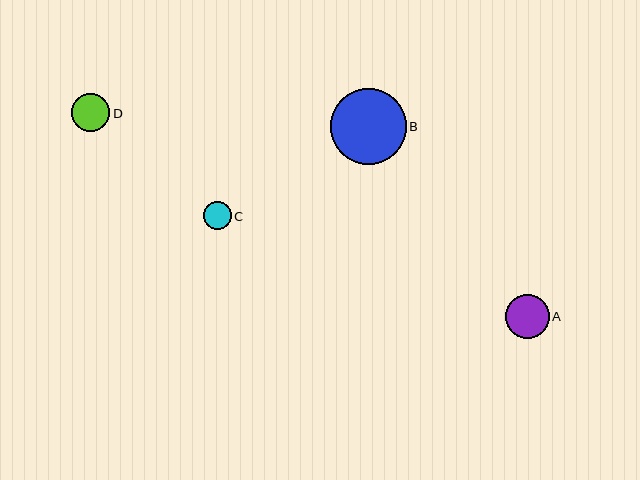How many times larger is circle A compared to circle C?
Circle A is approximately 1.6 times the size of circle C.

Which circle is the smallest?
Circle C is the smallest with a size of approximately 27 pixels.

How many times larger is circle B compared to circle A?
Circle B is approximately 1.7 times the size of circle A.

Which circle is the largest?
Circle B is the largest with a size of approximately 76 pixels.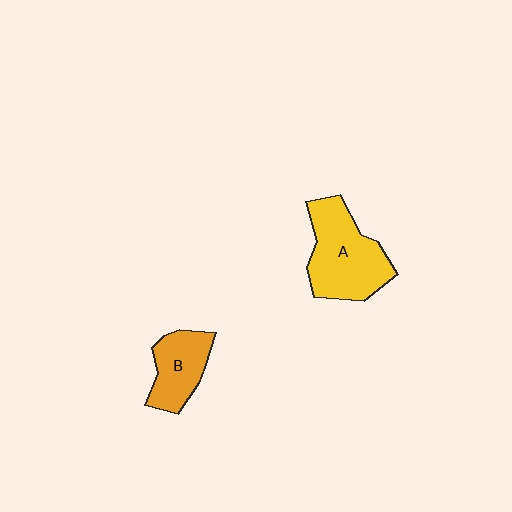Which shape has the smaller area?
Shape B (orange).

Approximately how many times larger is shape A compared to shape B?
Approximately 1.6 times.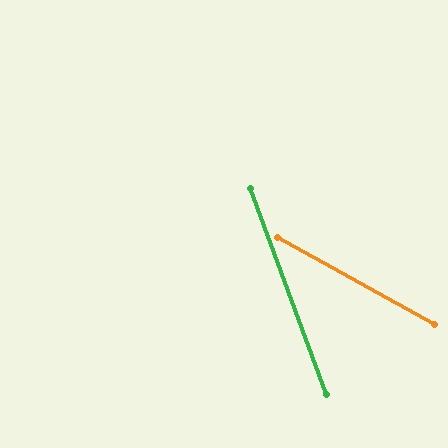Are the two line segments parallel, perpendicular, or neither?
Neither parallel nor perpendicular — they differ by about 41°.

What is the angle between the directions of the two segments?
Approximately 41 degrees.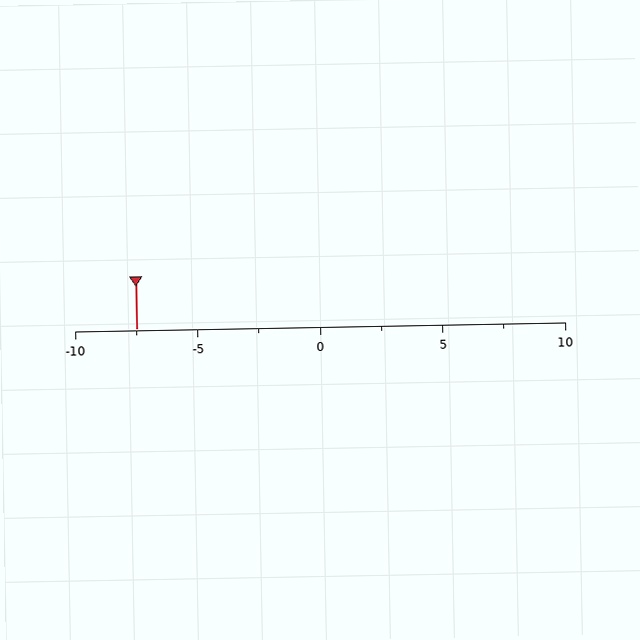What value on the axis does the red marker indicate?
The marker indicates approximately -7.5.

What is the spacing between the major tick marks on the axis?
The major ticks are spaced 5 apart.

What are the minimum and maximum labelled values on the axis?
The axis runs from -10 to 10.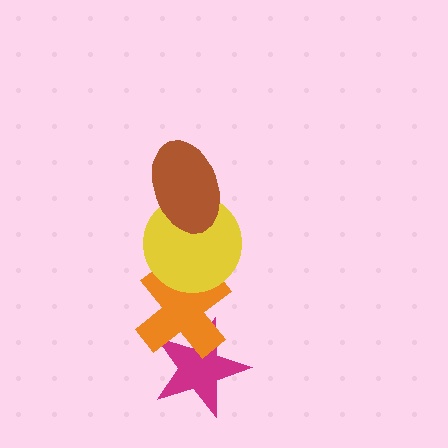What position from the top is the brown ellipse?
The brown ellipse is 1st from the top.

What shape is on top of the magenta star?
The orange cross is on top of the magenta star.